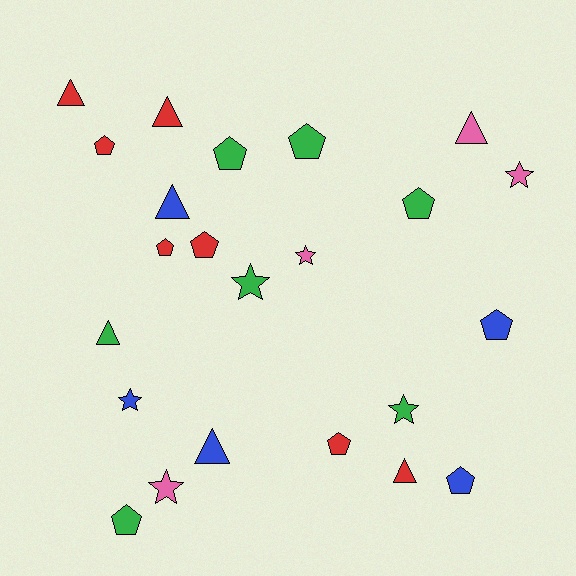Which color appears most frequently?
Green, with 7 objects.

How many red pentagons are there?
There are 4 red pentagons.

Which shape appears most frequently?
Pentagon, with 10 objects.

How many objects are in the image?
There are 23 objects.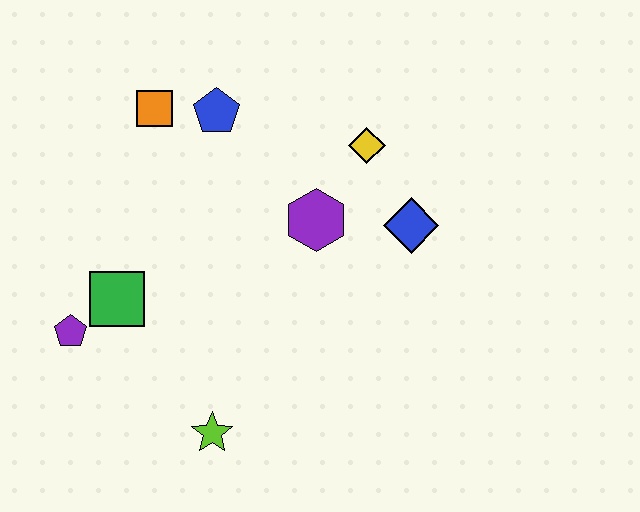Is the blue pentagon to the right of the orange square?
Yes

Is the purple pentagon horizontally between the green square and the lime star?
No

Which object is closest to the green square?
The purple pentagon is closest to the green square.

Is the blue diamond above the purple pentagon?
Yes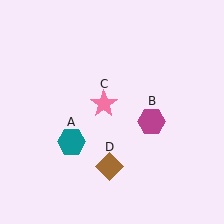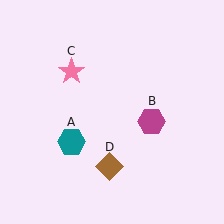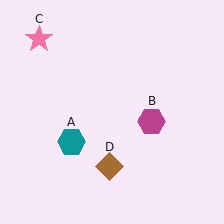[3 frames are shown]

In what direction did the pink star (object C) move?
The pink star (object C) moved up and to the left.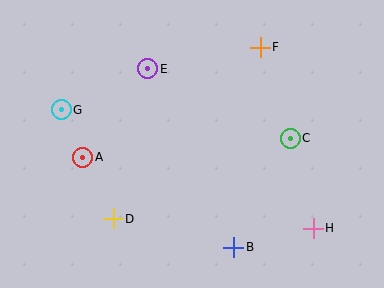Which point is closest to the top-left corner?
Point G is closest to the top-left corner.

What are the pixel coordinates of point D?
Point D is at (113, 219).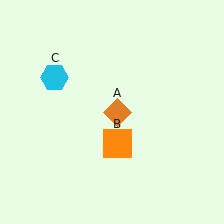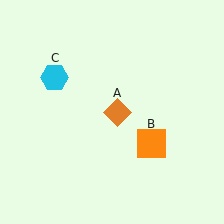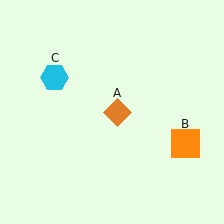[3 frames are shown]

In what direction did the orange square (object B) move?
The orange square (object B) moved right.